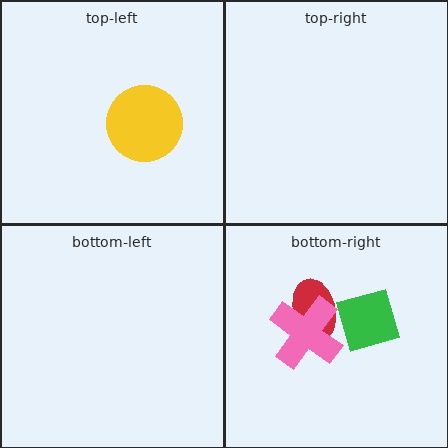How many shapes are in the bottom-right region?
3.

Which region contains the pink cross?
The bottom-right region.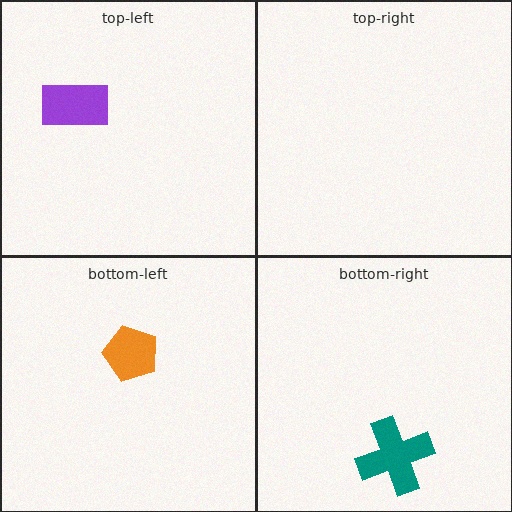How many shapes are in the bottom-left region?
1.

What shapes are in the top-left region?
The purple rectangle.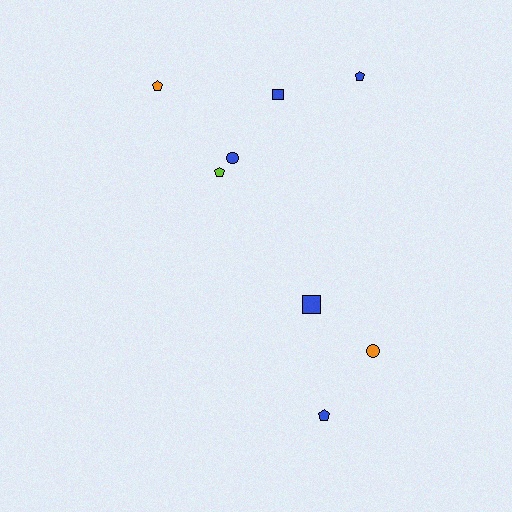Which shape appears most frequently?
Pentagon, with 4 objects.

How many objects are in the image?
There are 8 objects.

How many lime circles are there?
There are no lime circles.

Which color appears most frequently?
Blue, with 5 objects.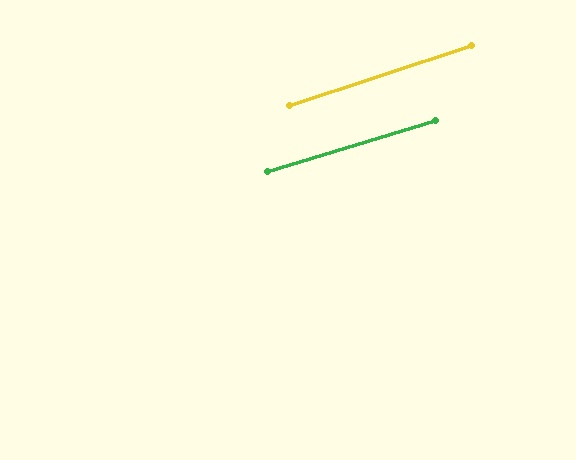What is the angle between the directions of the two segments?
Approximately 1 degree.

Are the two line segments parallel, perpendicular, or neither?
Parallel — their directions differ by only 1.5°.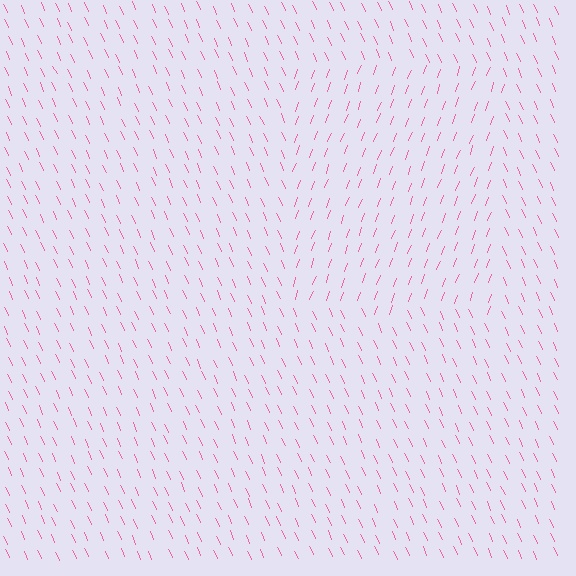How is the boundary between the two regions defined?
The boundary is defined purely by a change in line orientation (approximately 45 degrees difference). All lines are the same color and thickness.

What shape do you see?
I see a rectangle.